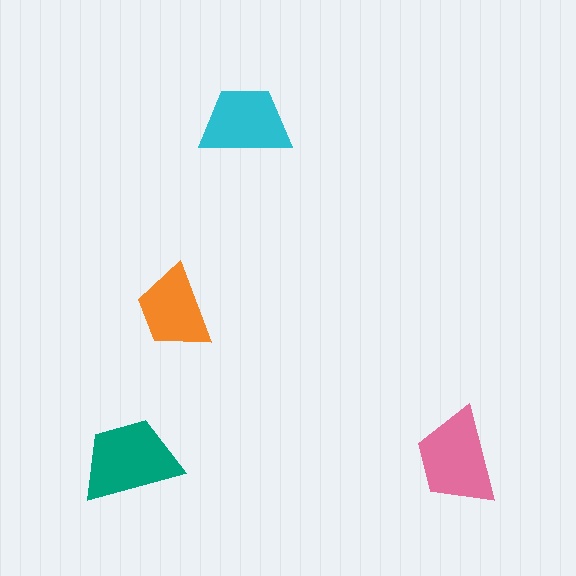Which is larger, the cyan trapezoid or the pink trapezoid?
The pink one.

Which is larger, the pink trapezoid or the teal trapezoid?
The teal one.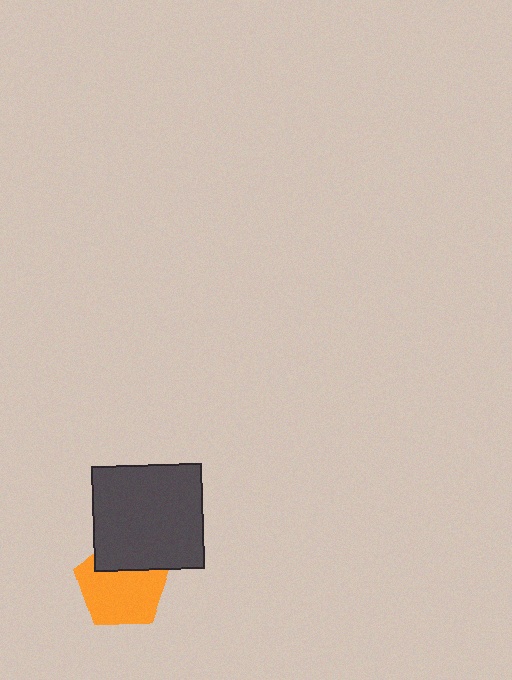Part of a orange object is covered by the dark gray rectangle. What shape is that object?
It is a pentagon.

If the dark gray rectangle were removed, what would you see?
You would see the complete orange pentagon.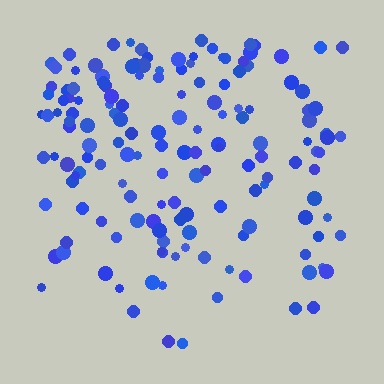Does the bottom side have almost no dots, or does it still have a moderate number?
Still a moderate number, just noticeably fewer than the top.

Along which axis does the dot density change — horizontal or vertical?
Vertical.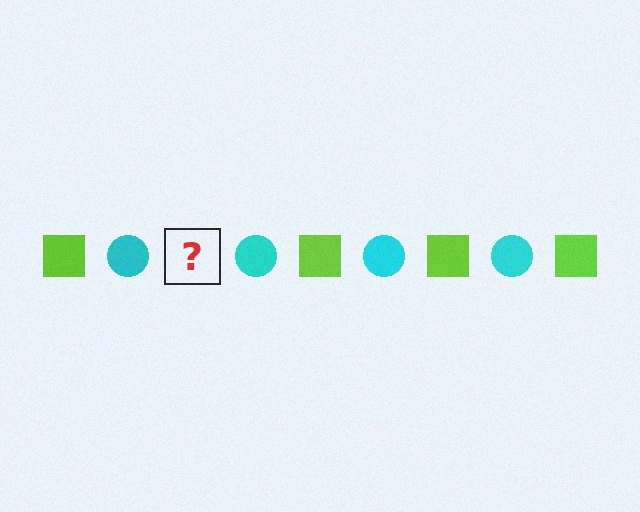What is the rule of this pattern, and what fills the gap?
The rule is that the pattern alternates between lime square and cyan circle. The gap should be filled with a lime square.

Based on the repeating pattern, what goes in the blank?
The blank should be a lime square.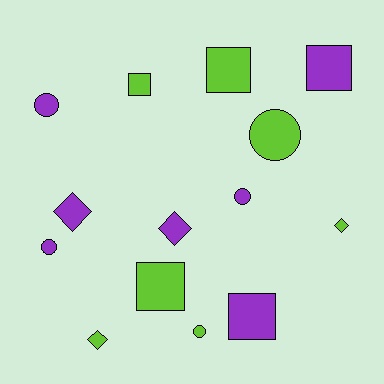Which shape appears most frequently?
Square, with 5 objects.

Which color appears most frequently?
Lime, with 7 objects.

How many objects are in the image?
There are 14 objects.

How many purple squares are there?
There are 2 purple squares.